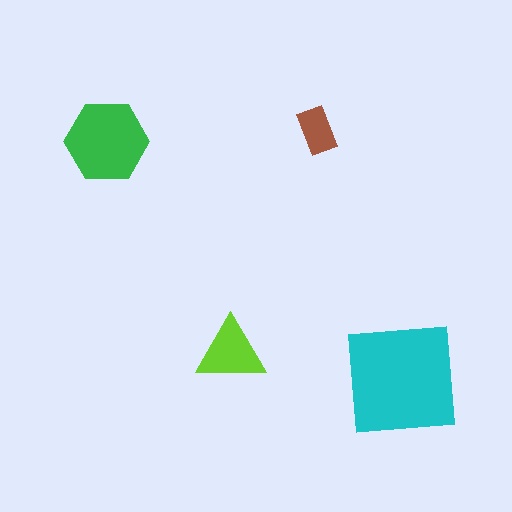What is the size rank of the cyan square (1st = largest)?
1st.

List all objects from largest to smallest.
The cyan square, the green hexagon, the lime triangle, the brown rectangle.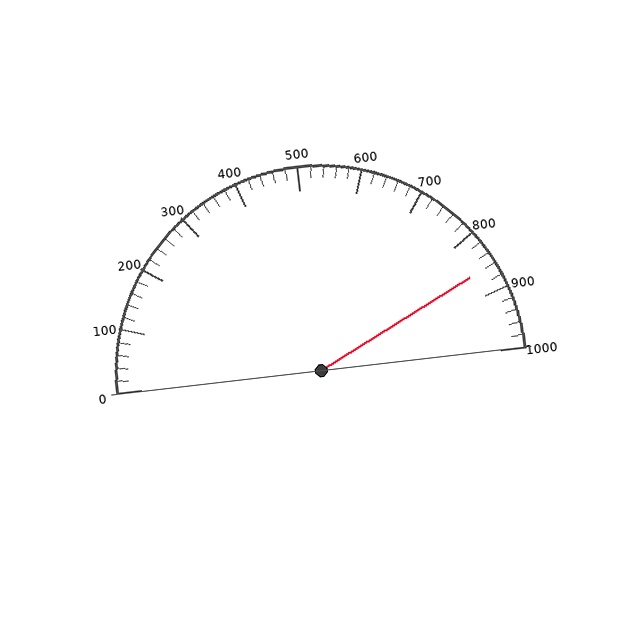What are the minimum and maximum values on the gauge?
The gauge ranges from 0 to 1000.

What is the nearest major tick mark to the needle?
The nearest major tick mark is 900.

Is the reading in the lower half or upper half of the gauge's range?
The reading is in the upper half of the range (0 to 1000).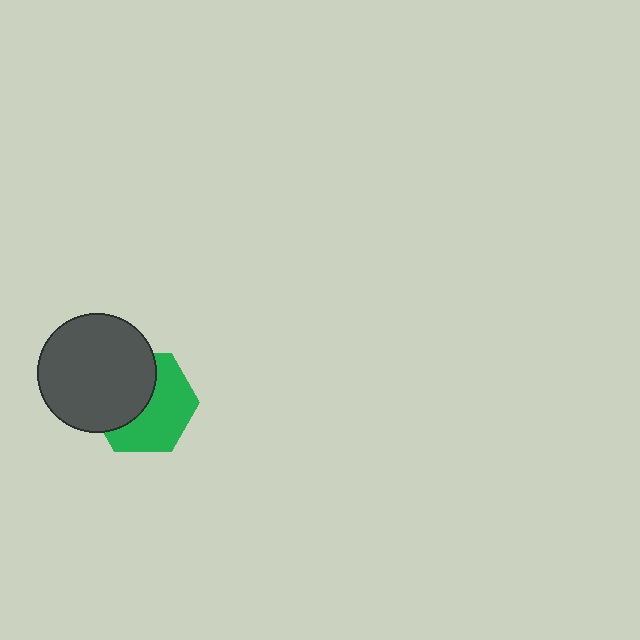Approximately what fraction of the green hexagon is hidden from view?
Roughly 46% of the green hexagon is hidden behind the dark gray circle.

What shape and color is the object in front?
The object in front is a dark gray circle.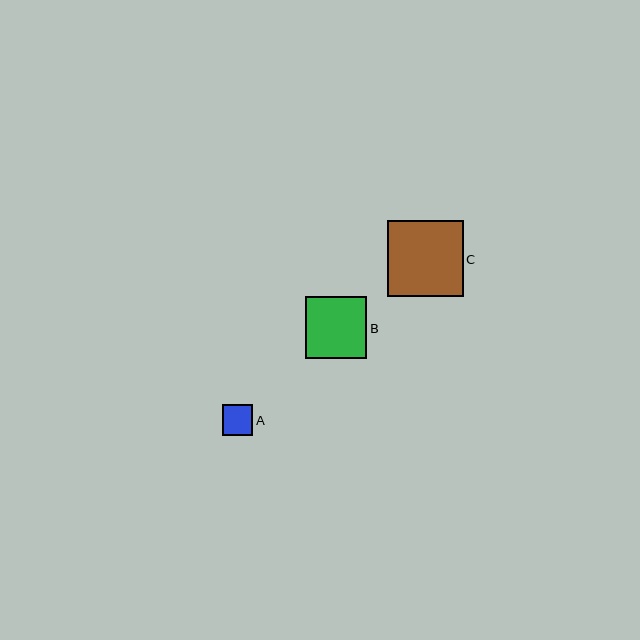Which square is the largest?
Square C is the largest with a size of approximately 75 pixels.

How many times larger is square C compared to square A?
Square C is approximately 2.5 times the size of square A.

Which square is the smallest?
Square A is the smallest with a size of approximately 30 pixels.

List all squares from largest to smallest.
From largest to smallest: C, B, A.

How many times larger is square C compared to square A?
Square C is approximately 2.5 times the size of square A.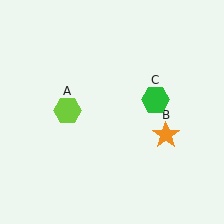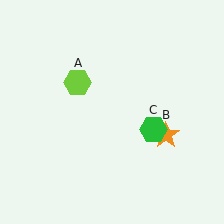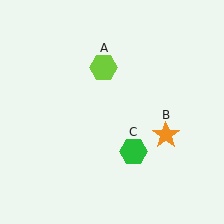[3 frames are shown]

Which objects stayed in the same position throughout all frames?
Orange star (object B) remained stationary.